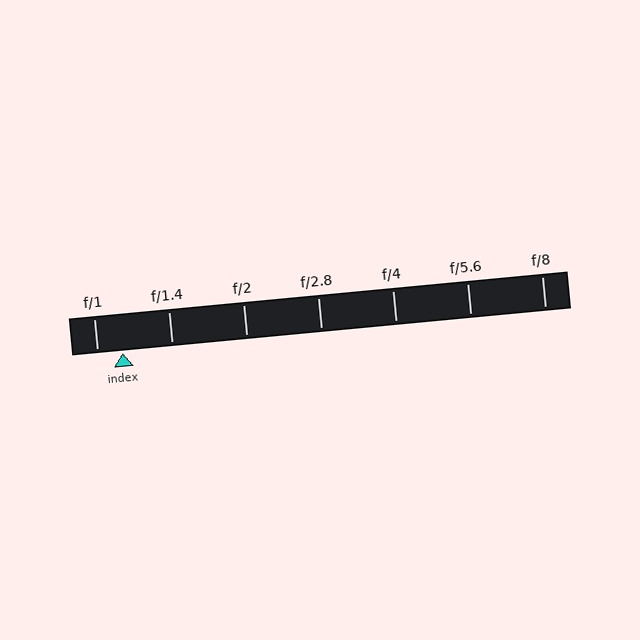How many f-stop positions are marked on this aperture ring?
There are 7 f-stop positions marked.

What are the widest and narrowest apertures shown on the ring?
The widest aperture shown is f/1 and the narrowest is f/8.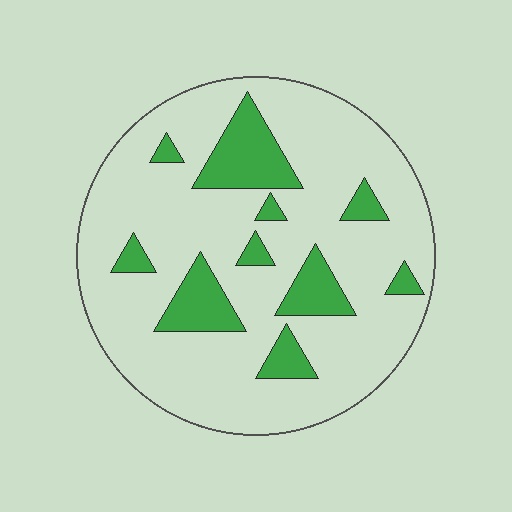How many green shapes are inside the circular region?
10.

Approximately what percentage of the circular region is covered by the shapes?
Approximately 20%.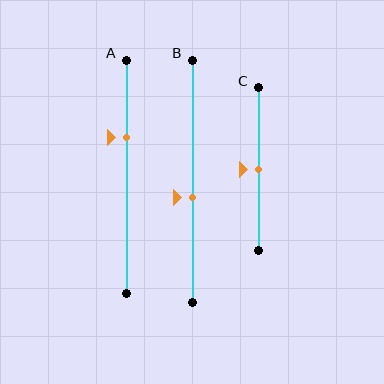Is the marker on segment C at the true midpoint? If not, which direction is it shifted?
Yes, the marker on segment C is at the true midpoint.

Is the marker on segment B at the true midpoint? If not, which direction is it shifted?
No, the marker on segment B is shifted downward by about 7% of the segment length.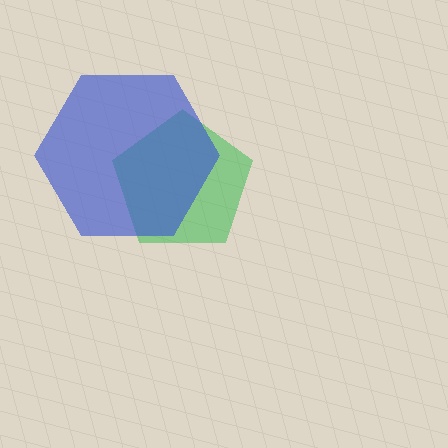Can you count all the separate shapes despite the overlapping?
Yes, there are 2 separate shapes.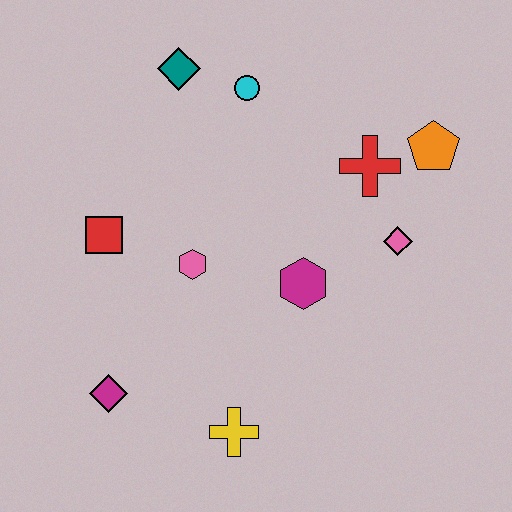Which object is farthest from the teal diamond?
The yellow cross is farthest from the teal diamond.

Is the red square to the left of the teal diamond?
Yes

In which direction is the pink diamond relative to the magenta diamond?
The pink diamond is to the right of the magenta diamond.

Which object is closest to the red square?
The pink hexagon is closest to the red square.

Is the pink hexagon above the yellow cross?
Yes